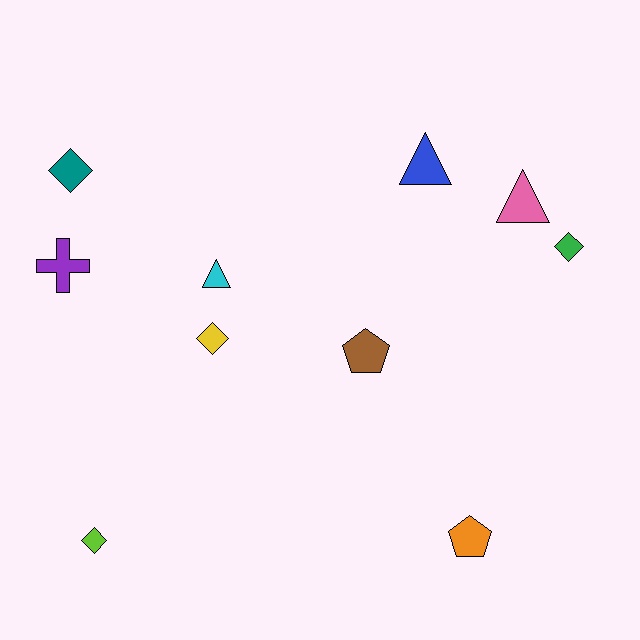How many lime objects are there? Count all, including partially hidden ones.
There is 1 lime object.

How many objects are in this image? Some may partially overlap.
There are 10 objects.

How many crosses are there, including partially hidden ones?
There is 1 cross.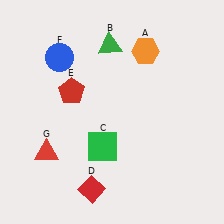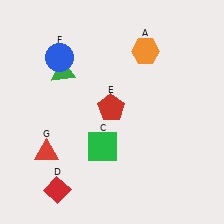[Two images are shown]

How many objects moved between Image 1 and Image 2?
3 objects moved between the two images.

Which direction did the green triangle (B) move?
The green triangle (B) moved left.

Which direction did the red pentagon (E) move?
The red pentagon (E) moved right.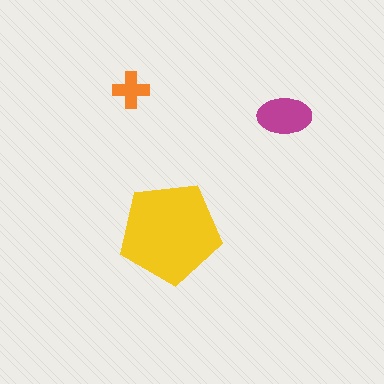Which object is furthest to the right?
The magenta ellipse is rightmost.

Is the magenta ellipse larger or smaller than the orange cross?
Larger.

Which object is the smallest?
The orange cross.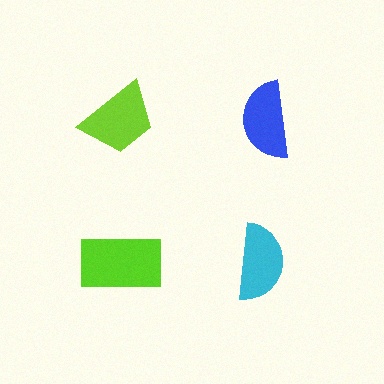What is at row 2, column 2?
A cyan semicircle.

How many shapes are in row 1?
2 shapes.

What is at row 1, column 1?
A lime trapezoid.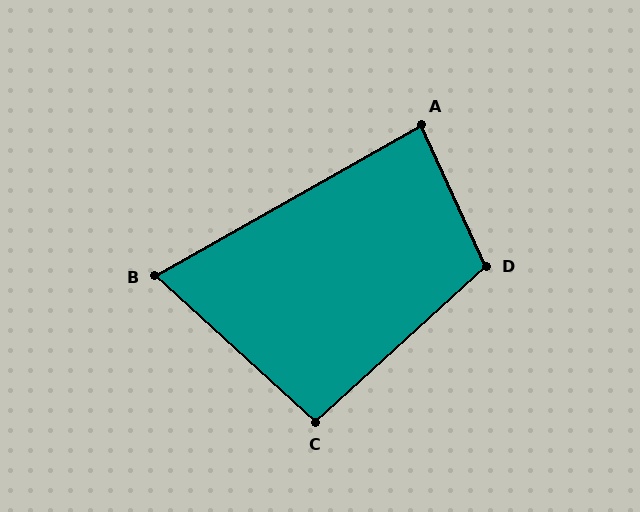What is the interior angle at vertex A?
Approximately 85 degrees (acute).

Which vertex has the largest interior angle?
D, at approximately 108 degrees.